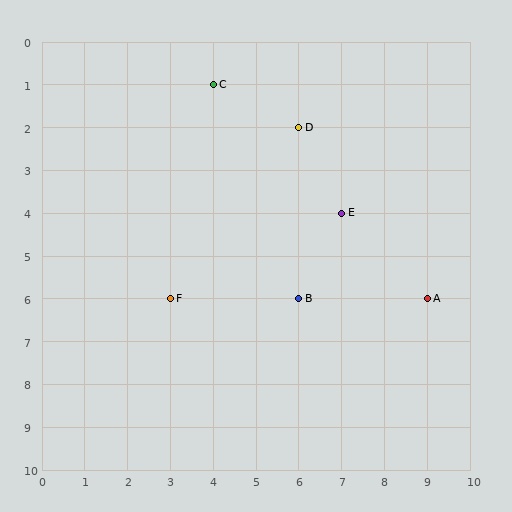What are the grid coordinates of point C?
Point C is at grid coordinates (4, 1).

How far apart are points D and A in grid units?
Points D and A are 3 columns and 4 rows apart (about 5.0 grid units diagonally).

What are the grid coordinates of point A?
Point A is at grid coordinates (9, 6).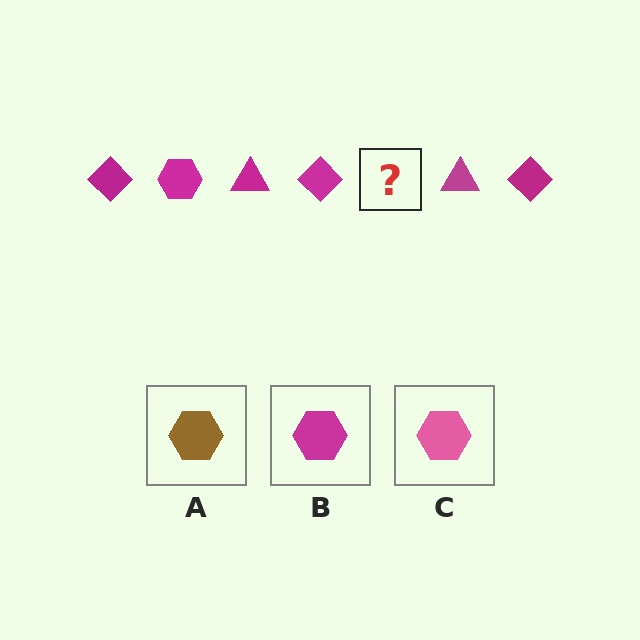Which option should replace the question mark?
Option B.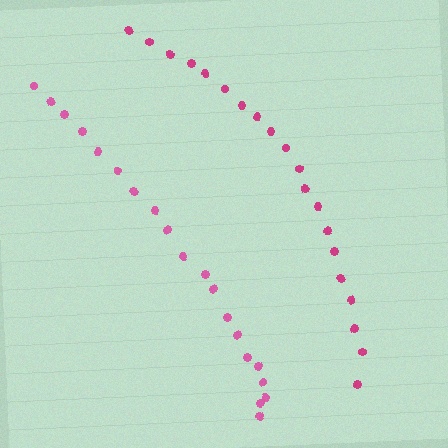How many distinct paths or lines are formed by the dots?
There are 2 distinct paths.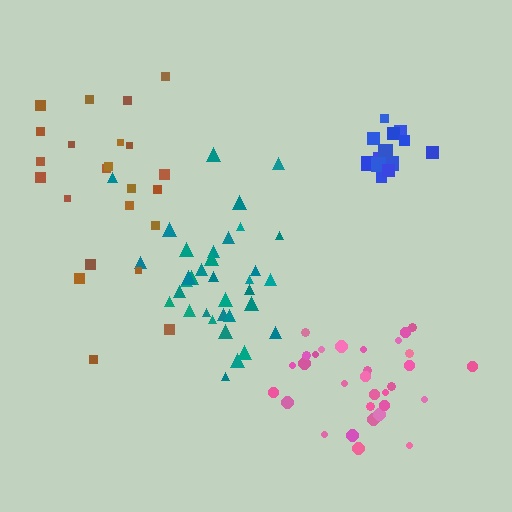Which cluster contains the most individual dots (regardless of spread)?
Teal (35).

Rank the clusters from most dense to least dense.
blue, pink, teal, brown.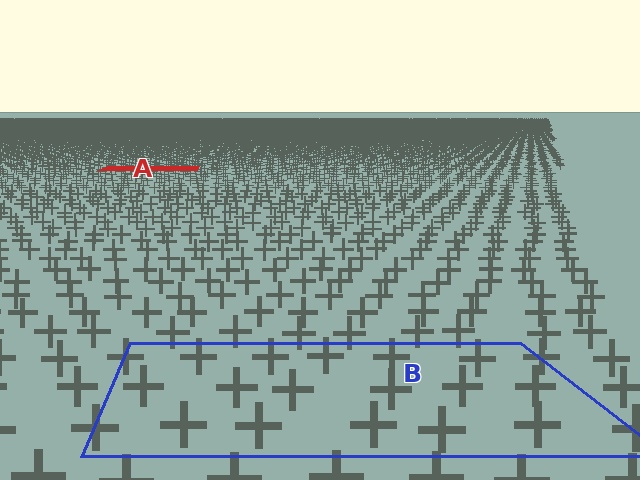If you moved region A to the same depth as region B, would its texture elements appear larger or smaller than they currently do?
They would appear larger. At a closer depth, the same texture elements are projected at a bigger on-screen size.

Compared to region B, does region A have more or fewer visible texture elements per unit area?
Region A has more texture elements per unit area — they are packed more densely because it is farther away.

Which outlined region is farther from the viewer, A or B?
Region A is farther from the viewer — the texture elements inside it appear smaller and more densely packed.